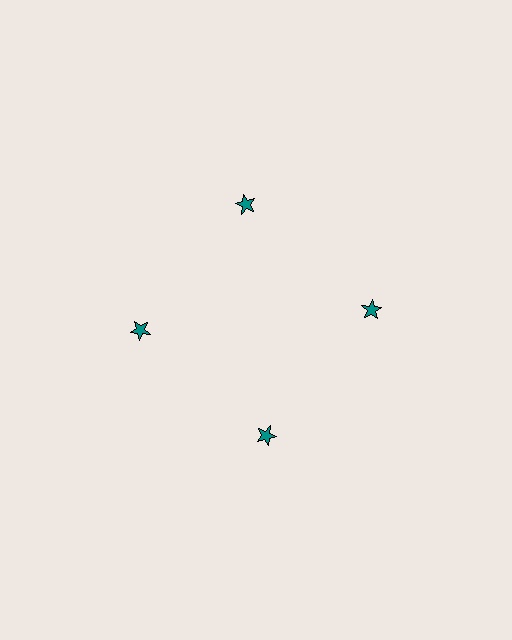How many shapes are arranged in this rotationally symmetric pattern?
There are 4 shapes, arranged in 4 groups of 1.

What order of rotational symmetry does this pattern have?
This pattern has 4-fold rotational symmetry.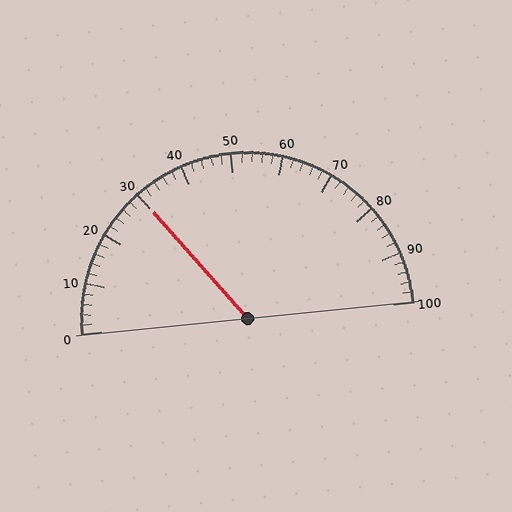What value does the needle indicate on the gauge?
The needle indicates approximately 30.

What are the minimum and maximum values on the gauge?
The gauge ranges from 0 to 100.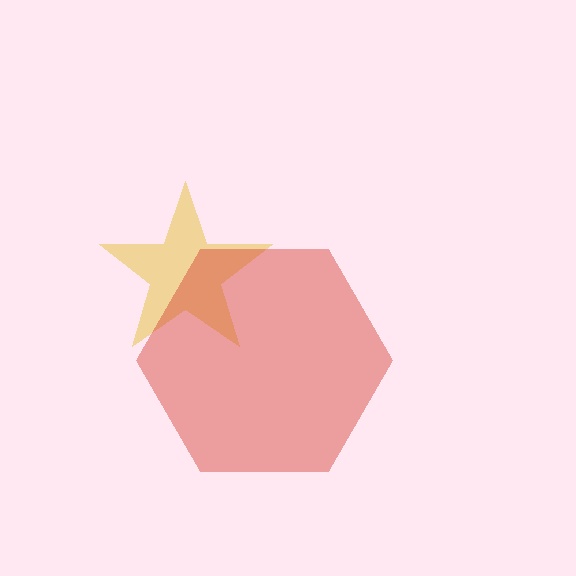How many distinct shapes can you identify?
There are 2 distinct shapes: a yellow star, a red hexagon.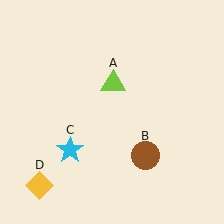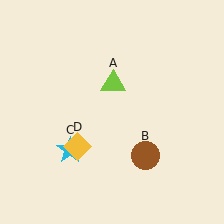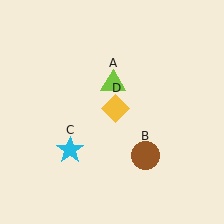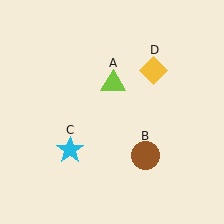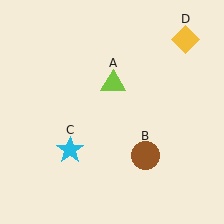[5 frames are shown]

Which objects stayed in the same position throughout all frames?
Lime triangle (object A) and brown circle (object B) and cyan star (object C) remained stationary.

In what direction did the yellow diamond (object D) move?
The yellow diamond (object D) moved up and to the right.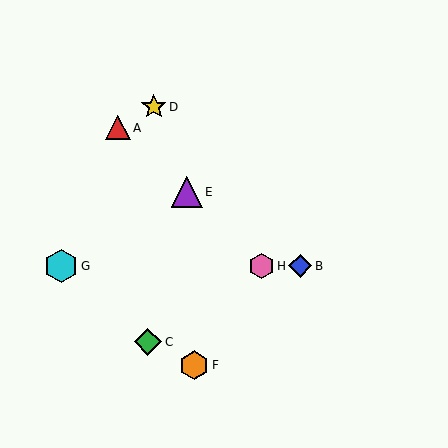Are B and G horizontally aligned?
Yes, both are at y≈266.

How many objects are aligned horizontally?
3 objects (B, G, H) are aligned horizontally.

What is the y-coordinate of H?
Object H is at y≈266.